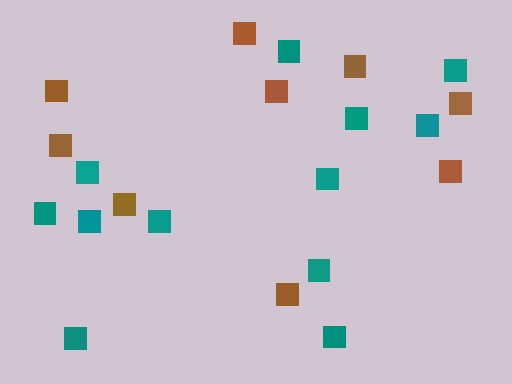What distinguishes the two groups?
There are 2 groups: one group of teal squares (12) and one group of brown squares (9).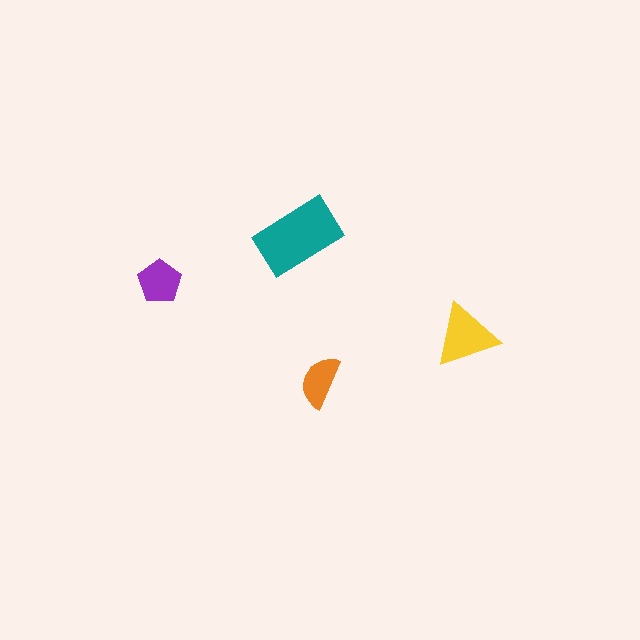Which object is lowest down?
The orange semicircle is bottommost.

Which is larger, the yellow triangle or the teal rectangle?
The teal rectangle.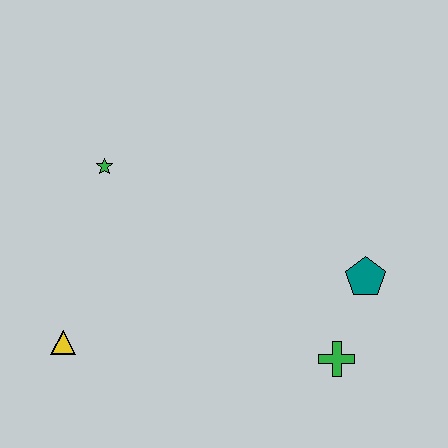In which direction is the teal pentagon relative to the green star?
The teal pentagon is to the right of the green star.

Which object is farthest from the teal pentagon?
The yellow triangle is farthest from the teal pentagon.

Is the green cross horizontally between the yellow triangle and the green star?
No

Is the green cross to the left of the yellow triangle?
No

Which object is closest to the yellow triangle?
The green star is closest to the yellow triangle.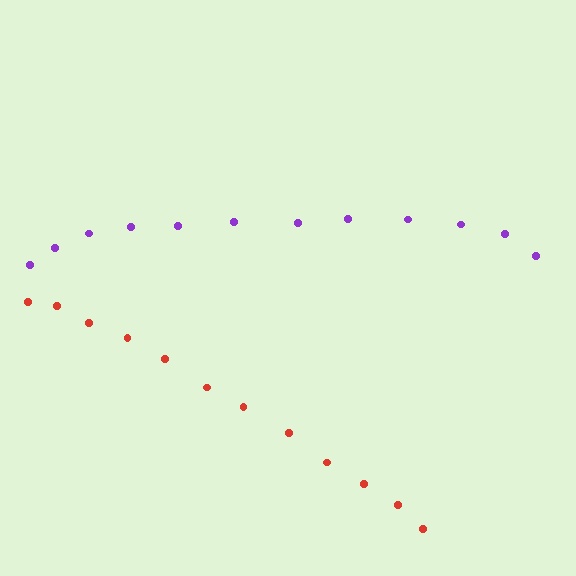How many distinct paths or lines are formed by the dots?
There are 2 distinct paths.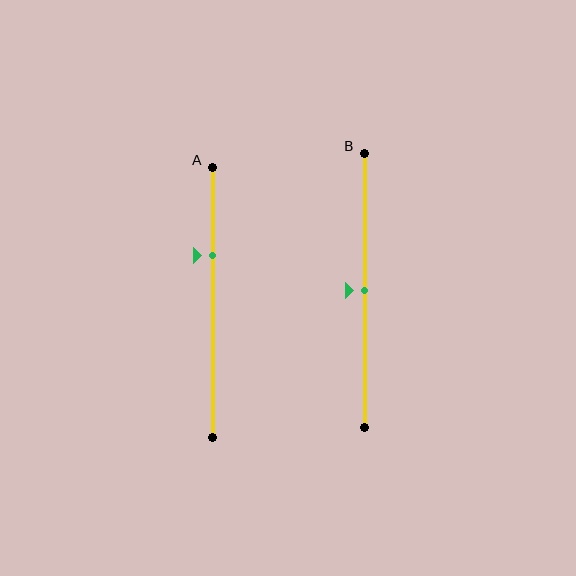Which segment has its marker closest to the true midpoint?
Segment B has its marker closest to the true midpoint.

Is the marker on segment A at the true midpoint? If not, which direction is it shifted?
No, the marker on segment A is shifted upward by about 17% of the segment length.